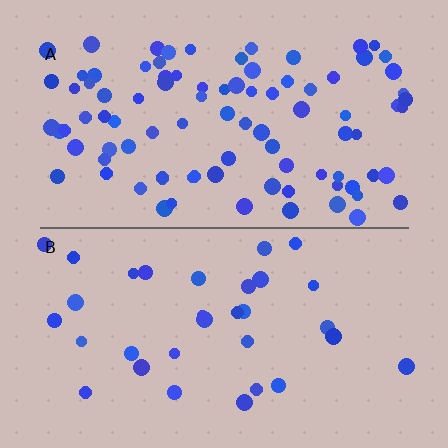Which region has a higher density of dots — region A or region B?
A (the top).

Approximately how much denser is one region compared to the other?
Approximately 2.8× — region A over region B.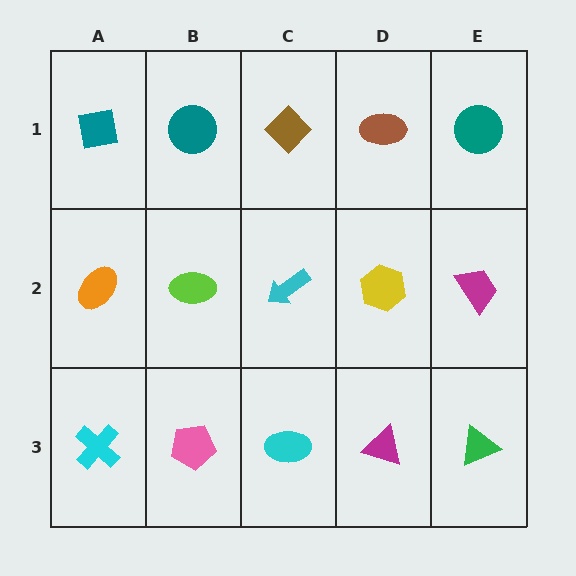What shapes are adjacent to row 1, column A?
An orange ellipse (row 2, column A), a teal circle (row 1, column B).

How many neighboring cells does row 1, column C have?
3.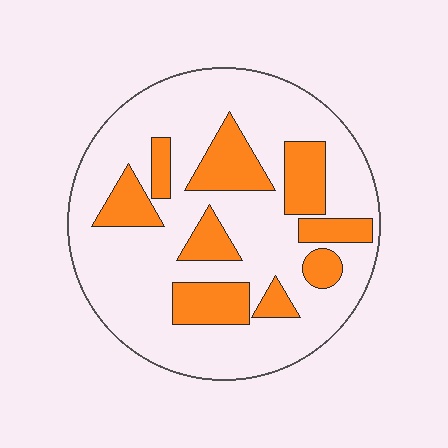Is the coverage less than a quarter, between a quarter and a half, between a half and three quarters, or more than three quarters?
Between a quarter and a half.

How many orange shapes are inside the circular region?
9.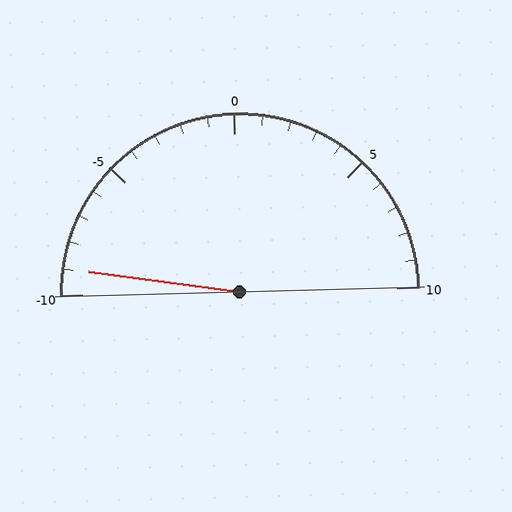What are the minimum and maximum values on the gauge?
The gauge ranges from -10 to 10.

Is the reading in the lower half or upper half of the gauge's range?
The reading is in the lower half of the range (-10 to 10).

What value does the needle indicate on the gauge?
The needle indicates approximately -9.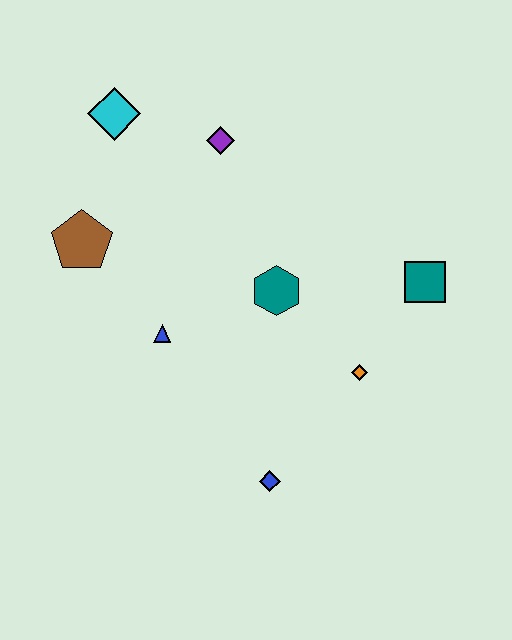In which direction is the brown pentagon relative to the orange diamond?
The brown pentagon is to the left of the orange diamond.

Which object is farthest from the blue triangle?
The teal square is farthest from the blue triangle.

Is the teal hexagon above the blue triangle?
Yes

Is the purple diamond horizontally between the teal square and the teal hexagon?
No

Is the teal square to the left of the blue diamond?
No